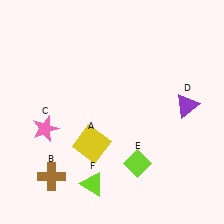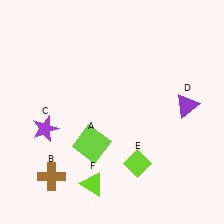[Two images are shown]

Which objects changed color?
A changed from yellow to lime. C changed from pink to purple.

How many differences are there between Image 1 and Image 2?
There are 2 differences between the two images.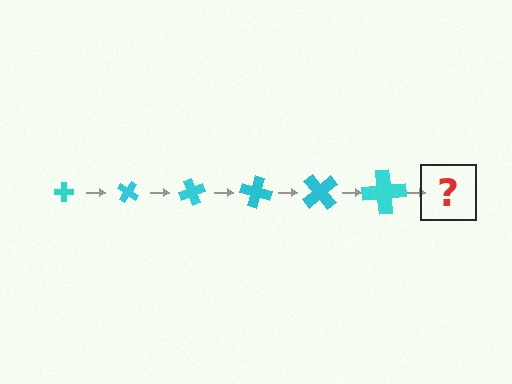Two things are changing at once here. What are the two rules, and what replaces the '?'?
The two rules are that the cross grows larger each step and it rotates 35 degrees each step. The '?' should be a cross, larger than the previous one and rotated 210 degrees from the start.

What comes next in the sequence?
The next element should be a cross, larger than the previous one and rotated 210 degrees from the start.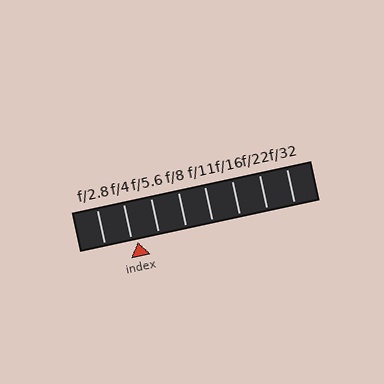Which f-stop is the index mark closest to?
The index mark is closest to f/4.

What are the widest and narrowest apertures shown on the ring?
The widest aperture shown is f/2.8 and the narrowest is f/32.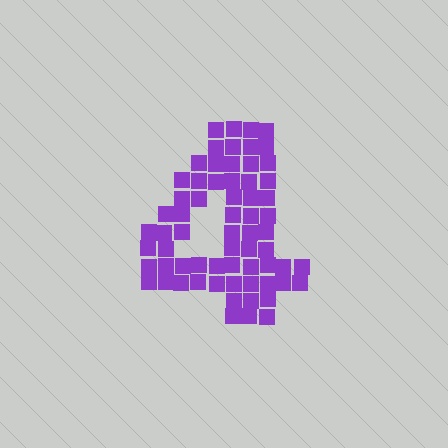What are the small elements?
The small elements are squares.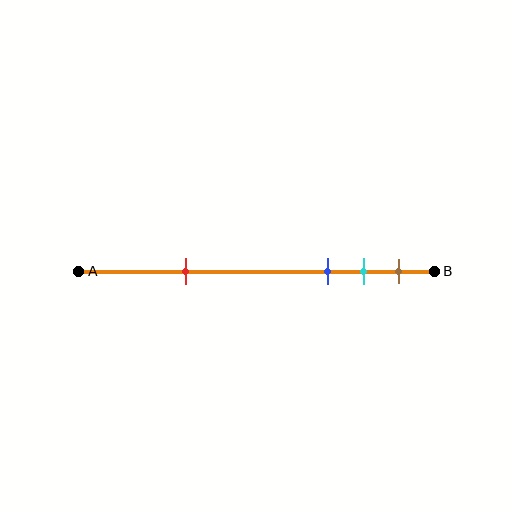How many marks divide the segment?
There are 4 marks dividing the segment.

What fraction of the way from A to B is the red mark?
The red mark is approximately 30% (0.3) of the way from A to B.